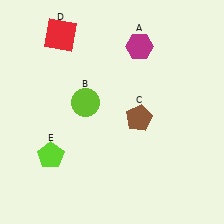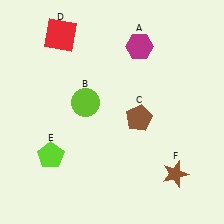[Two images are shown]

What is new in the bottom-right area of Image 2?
A brown star (F) was added in the bottom-right area of Image 2.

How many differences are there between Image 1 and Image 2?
There is 1 difference between the two images.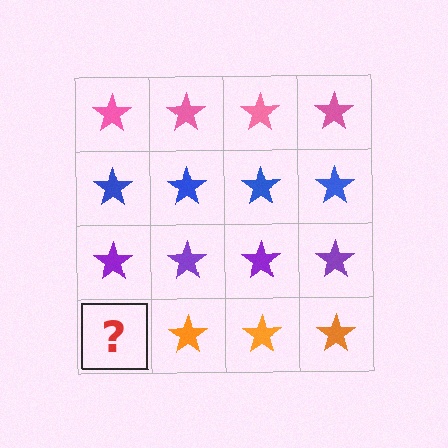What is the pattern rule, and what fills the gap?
The rule is that each row has a consistent color. The gap should be filled with an orange star.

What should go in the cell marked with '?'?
The missing cell should contain an orange star.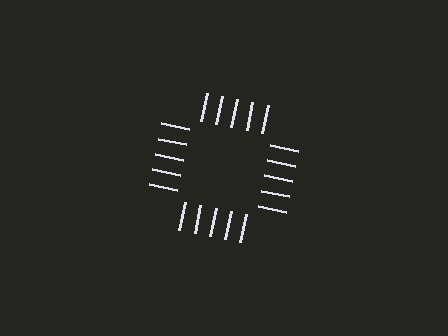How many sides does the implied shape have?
4 sides — the line-ends trace a square.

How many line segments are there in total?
20 — 5 along each of the 4 edges.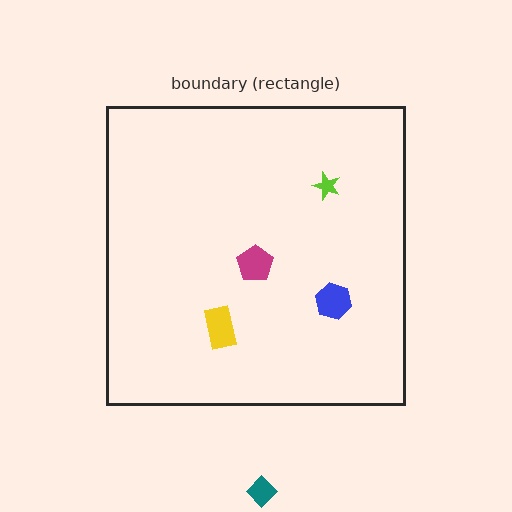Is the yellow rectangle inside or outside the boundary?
Inside.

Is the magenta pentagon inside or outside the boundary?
Inside.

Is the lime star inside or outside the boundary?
Inside.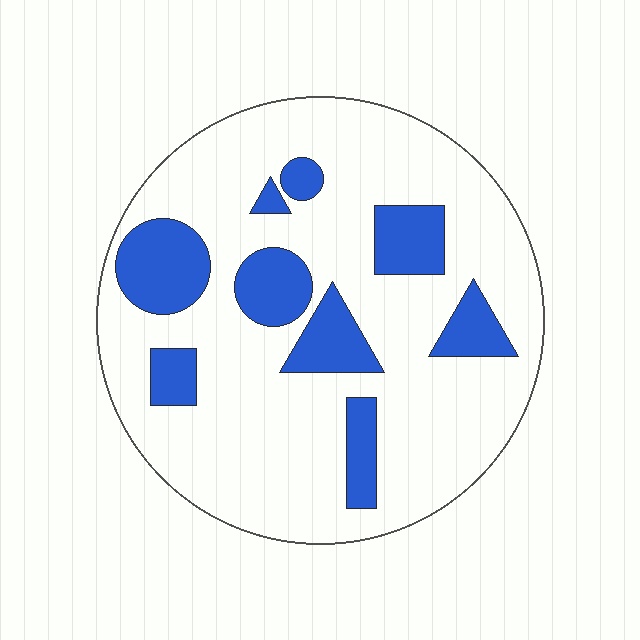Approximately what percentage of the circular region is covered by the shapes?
Approximately 20%.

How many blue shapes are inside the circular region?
9.